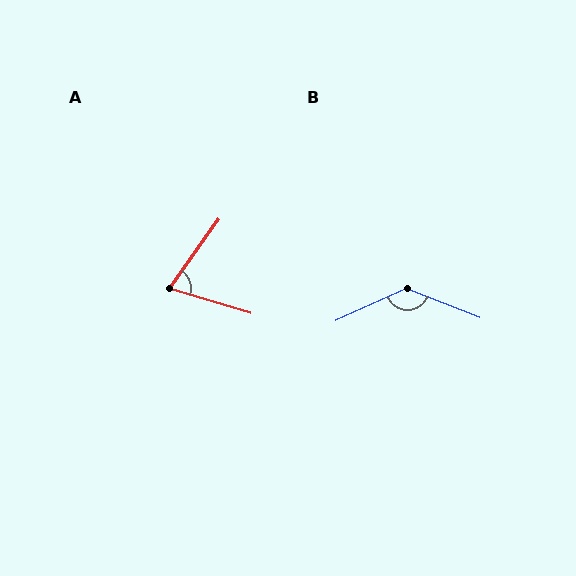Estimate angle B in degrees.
Approximately 134 degrees.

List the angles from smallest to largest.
A (71°), B (134°).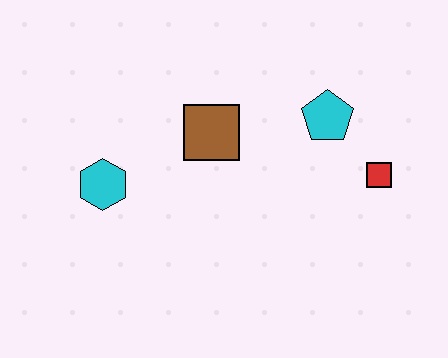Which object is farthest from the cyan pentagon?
The cyan hexagon is farthest from the cyan pentagon.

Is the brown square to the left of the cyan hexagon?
No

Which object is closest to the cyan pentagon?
The red square is closest to the cyan pentagon.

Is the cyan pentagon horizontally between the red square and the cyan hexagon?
Yes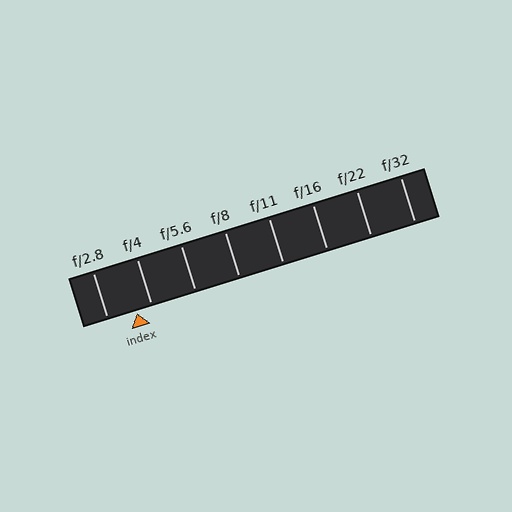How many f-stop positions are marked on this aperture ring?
There are 8 f-stop positions marked.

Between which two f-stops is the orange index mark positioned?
The index mark is between f/2.8 and f/4.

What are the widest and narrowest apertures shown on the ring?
The widest aperture shown is f/2.8 and the narrowest is f/32.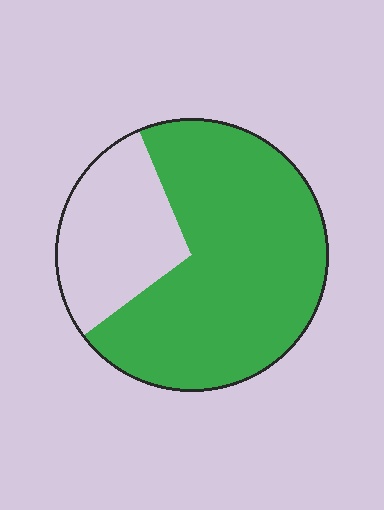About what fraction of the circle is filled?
About three quarters (3/4).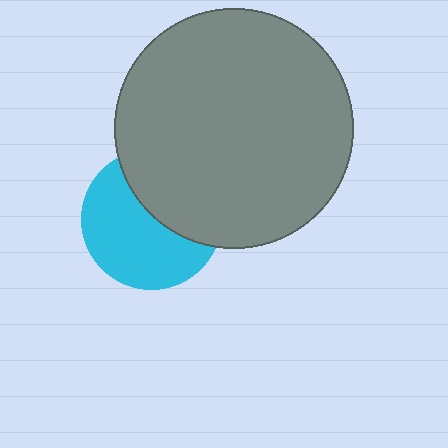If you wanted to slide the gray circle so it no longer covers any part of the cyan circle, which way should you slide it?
Slide it toward the upper-right — that is the most direct way to separate the two shapes.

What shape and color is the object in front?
The object in front is a gray circle.